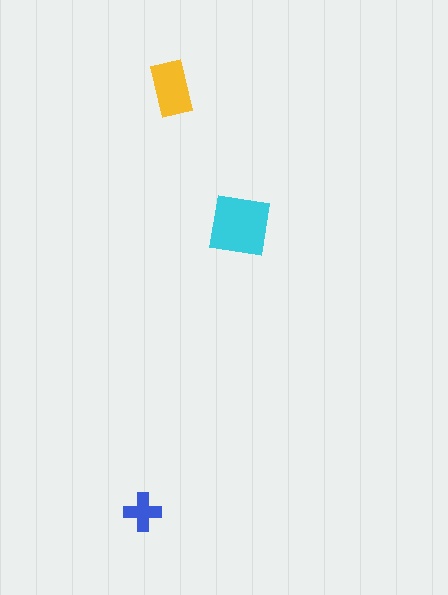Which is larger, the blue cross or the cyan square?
The cyan square.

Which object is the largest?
The cyan square.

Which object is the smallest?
The blue cross.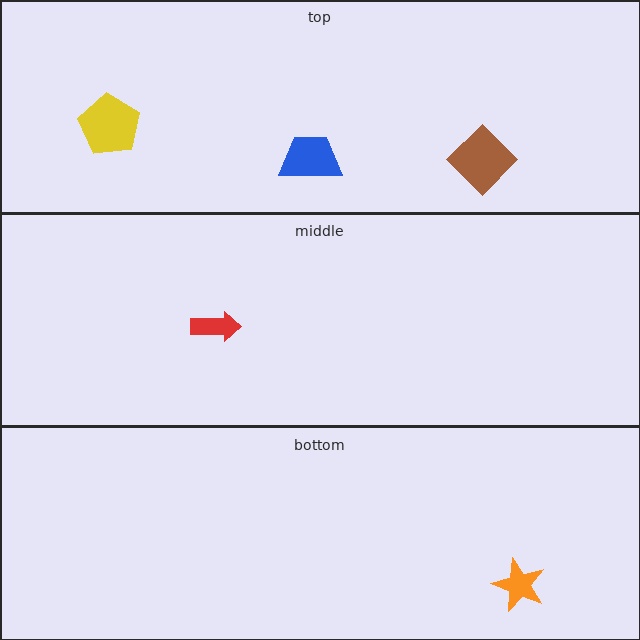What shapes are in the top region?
The yellow pentagon, the brown diamond, the blue trapezoid.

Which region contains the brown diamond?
The top region.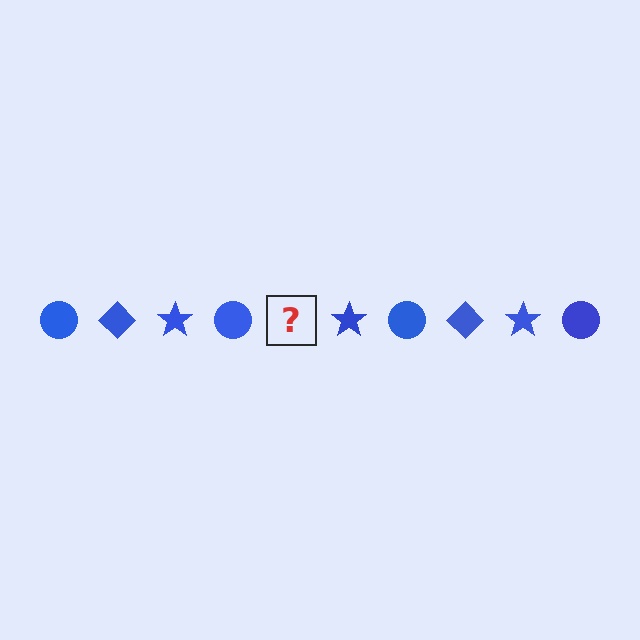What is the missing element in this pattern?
The missing element is a blue diamond.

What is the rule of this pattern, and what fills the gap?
The rule is that the pattern cycles through circle, diamond, star shapes in blue. The gap should be filled with a blue diamond.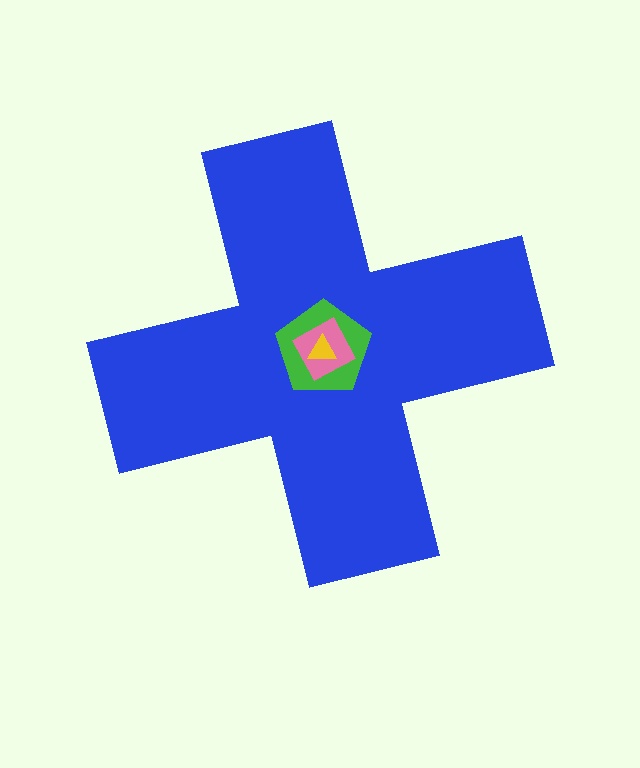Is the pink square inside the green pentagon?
Yes.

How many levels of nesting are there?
4.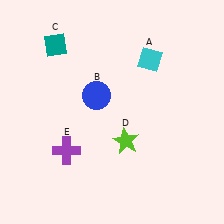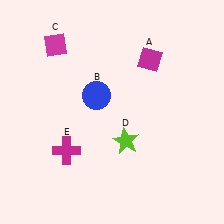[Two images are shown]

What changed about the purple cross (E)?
In Image 1, E is purple. In Image 2, it changed to magenta.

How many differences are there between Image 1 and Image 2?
There are 3 differences between the two images.